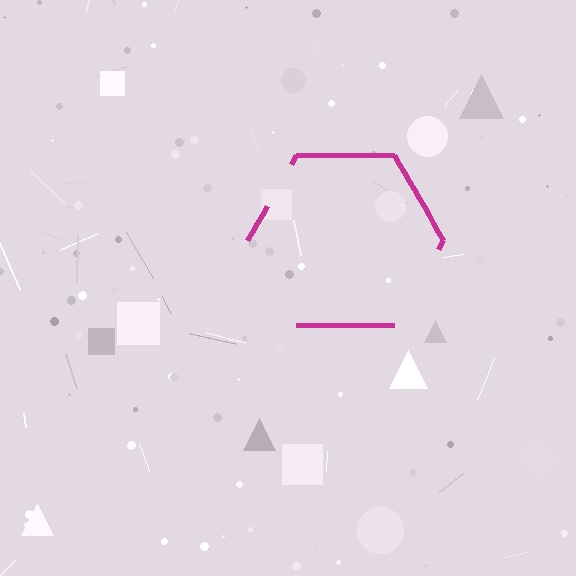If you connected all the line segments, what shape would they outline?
They would outline a hexagon.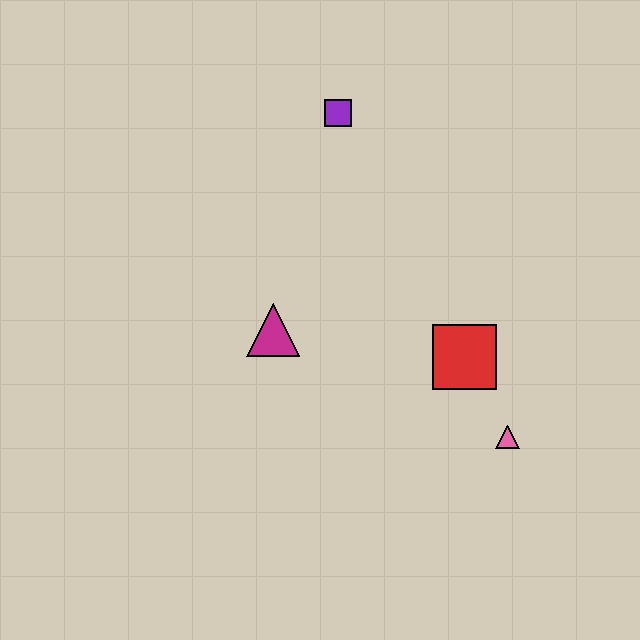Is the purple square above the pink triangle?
Yes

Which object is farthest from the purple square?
The pink triangle is farthest from the purple square.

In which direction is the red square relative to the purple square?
The red square is below the purple square.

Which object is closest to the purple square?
The magenta triangle is closest to the purple square.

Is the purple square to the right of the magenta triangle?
Yes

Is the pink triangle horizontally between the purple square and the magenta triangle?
No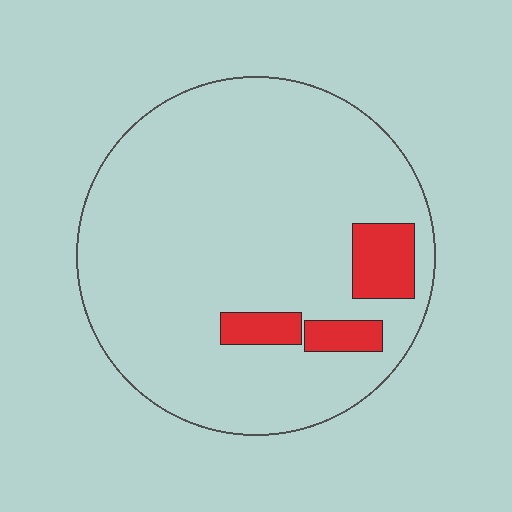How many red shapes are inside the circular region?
3.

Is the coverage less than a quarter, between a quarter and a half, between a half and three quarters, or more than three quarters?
Less than a quarter.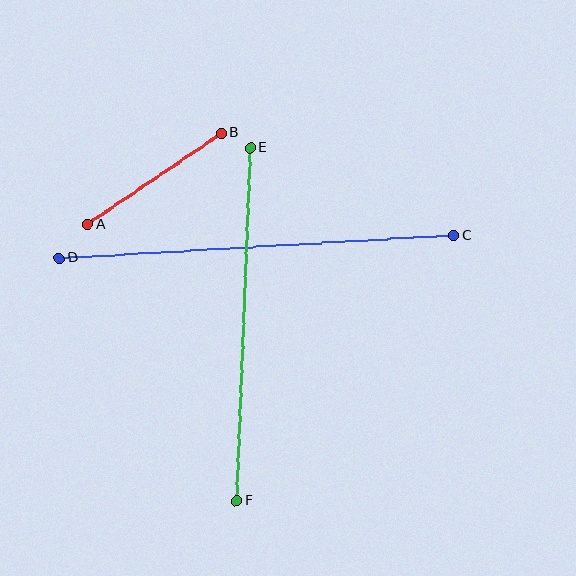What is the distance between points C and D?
The distance is approximately 395 pixels.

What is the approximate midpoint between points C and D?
The midpoint is at approximately (256, 247) pixels.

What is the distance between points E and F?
The distance is approximately 353 pixels.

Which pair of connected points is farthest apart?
Points C and D are farthest apart.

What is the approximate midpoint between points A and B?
The midpoint is at approximately (155, 179) pixels.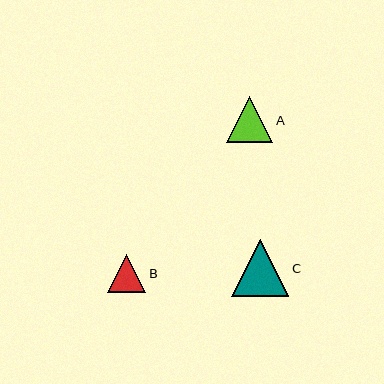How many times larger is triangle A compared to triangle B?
Triangle A is approximately 1.2 times the size of triangle B.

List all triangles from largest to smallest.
From largest to smallest: C, A, B.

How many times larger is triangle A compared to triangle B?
Triangle A is approximately 1.2 times the size of triangle B.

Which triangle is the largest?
Triangle C is the largest with a size of approximately 57 pixels.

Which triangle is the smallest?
Triangle B is the smallest with a size of approximately 38 pixels.